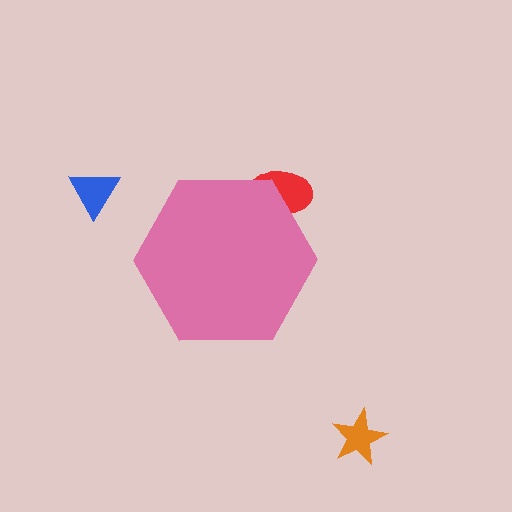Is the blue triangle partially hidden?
No, the blue triangle is fully visible.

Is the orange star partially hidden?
No, the orange star is fully visible.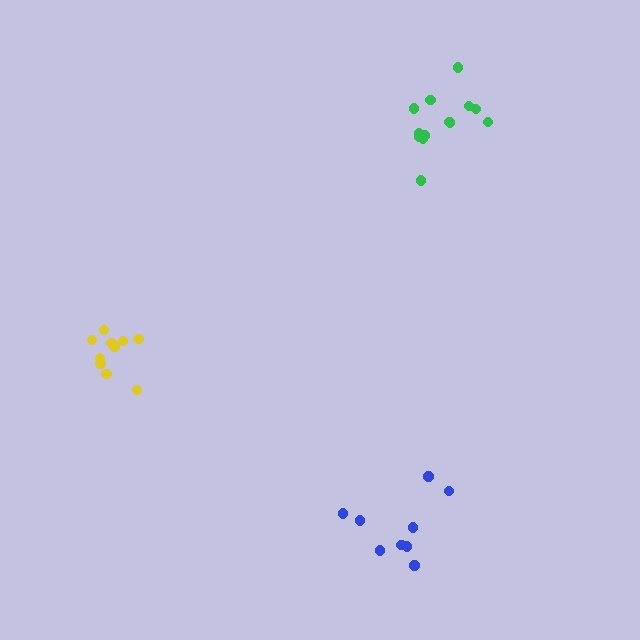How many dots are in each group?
Group 1: 10 dots, Group 2: 13 dots, Group 3: 9 dots (32 total).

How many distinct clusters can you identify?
There are 3 distinct clusters.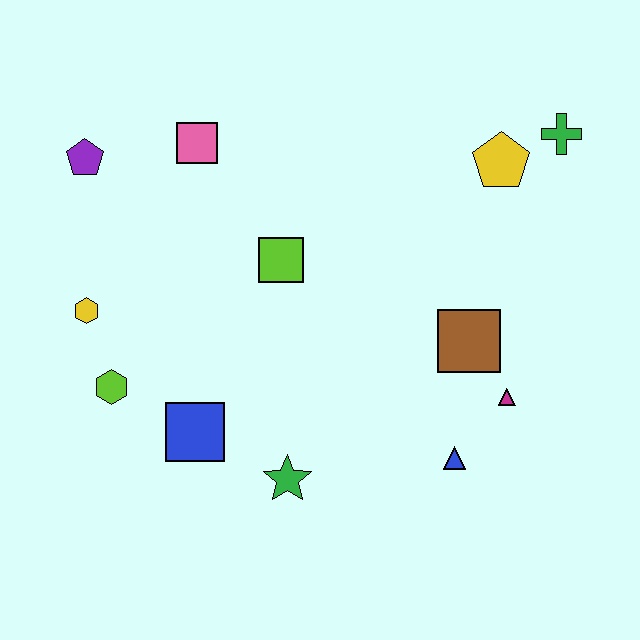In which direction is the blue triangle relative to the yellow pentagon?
The blue triangle is below the yellow pentagon.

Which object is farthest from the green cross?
The lime hexagon is farthest from the green cross.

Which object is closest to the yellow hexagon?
The lime hexagon is closest to the yellow hexagon.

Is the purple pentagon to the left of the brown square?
Yes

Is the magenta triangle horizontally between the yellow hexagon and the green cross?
Yes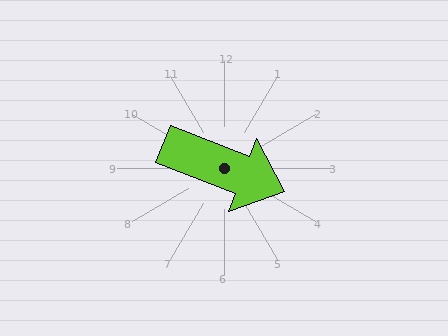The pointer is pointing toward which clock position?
Roughly 4 o'clock.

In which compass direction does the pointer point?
East.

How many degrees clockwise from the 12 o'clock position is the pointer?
Approximately 111 degrees.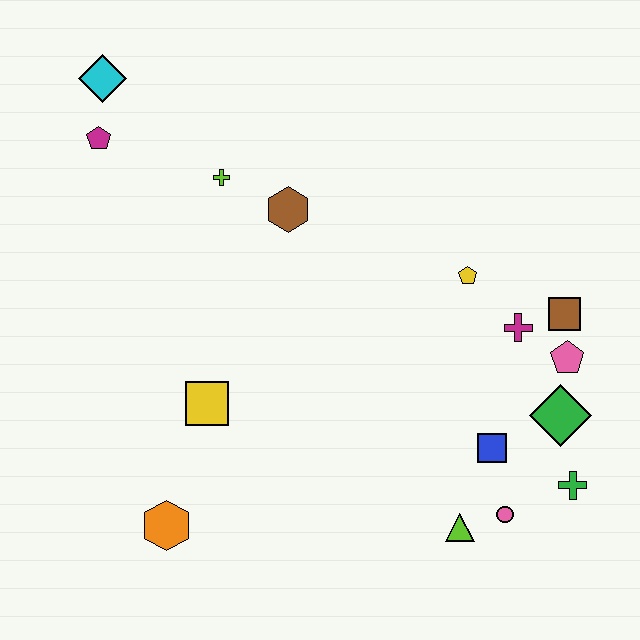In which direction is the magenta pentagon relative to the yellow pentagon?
The magenta pentagon is to the left of the yellow pentagon.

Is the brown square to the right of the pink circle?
Yes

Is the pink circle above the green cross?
No